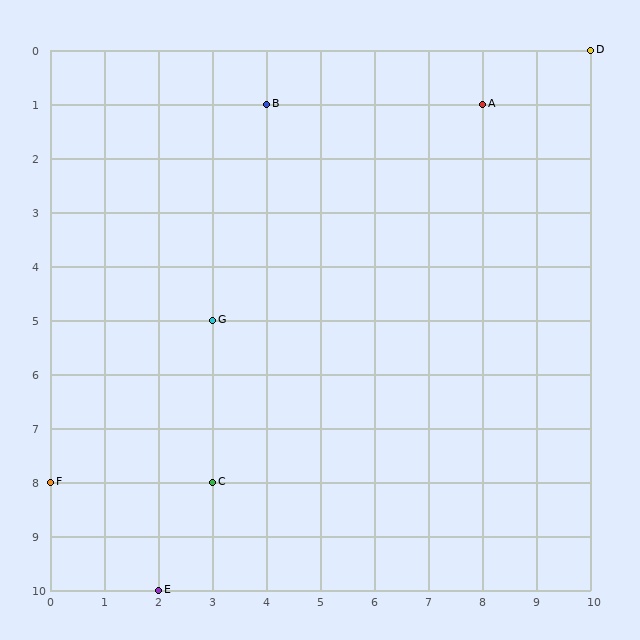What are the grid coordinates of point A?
Point A is at grid coordinates (8, 1).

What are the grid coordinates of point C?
Point C is at grid coordinates (3, 8).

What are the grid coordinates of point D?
Point D is at grid coordinates (10, 0).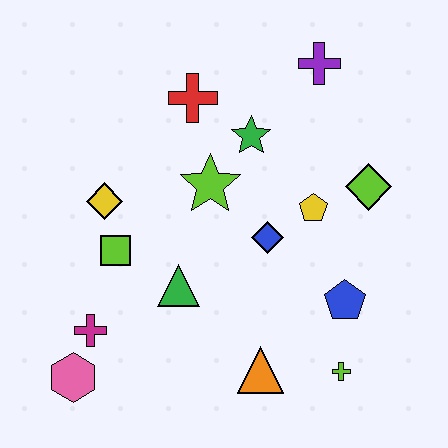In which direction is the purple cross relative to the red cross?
The purple cross is to the right of the red cross.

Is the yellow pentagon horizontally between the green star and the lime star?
No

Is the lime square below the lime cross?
No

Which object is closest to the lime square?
The yellow diamond is closest to the lime square.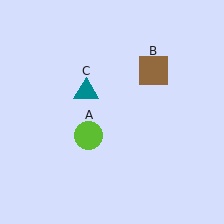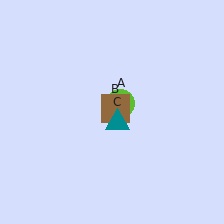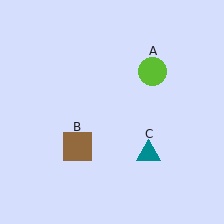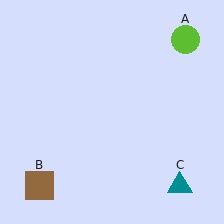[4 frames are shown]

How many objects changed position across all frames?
3 objects changed position: lime circle (object A), brown square (object B), teal triangle (object C).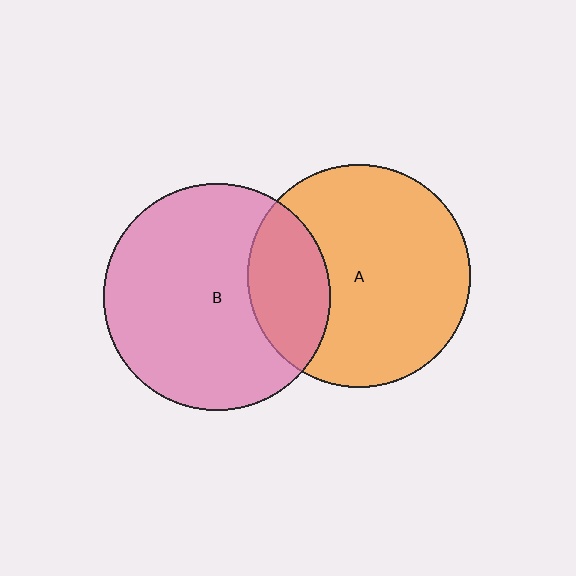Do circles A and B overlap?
Yes.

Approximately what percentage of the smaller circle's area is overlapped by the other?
Approximately 25%.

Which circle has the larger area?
Circle B (pink).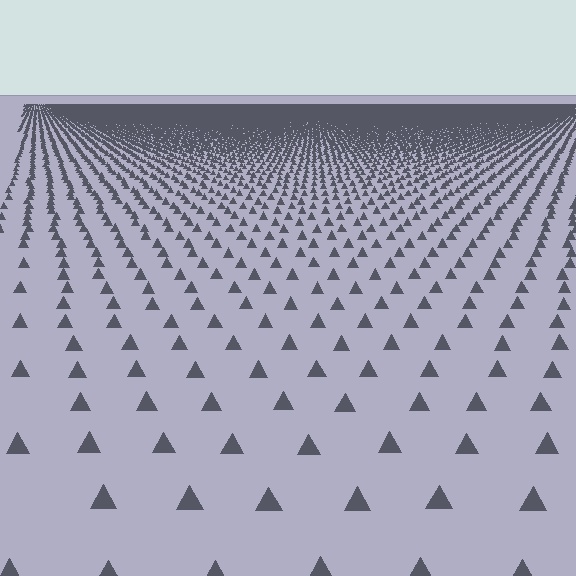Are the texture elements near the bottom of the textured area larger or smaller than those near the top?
Larger. Near the bottom, elements are closer to the viewer and appear at a bigger on-screen size.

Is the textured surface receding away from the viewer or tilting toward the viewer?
The surface is receding away from the viewer. Texture elements get smaller and denser toward the top.